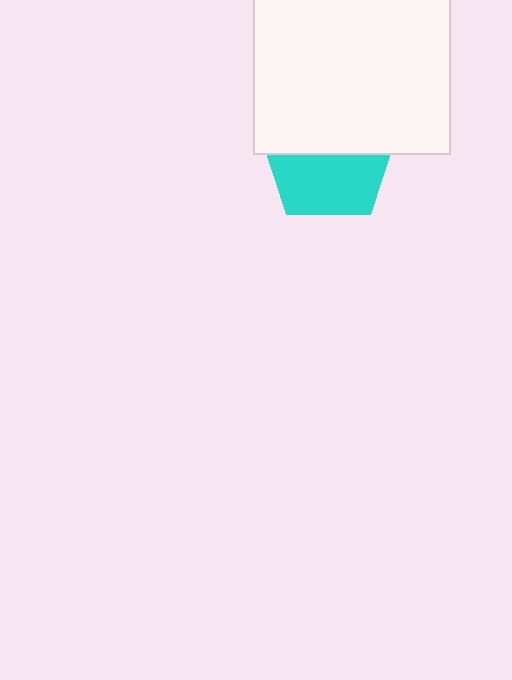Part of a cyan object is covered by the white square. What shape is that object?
It is a pentagon.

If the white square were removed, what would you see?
You would see the complete cyan pentagon.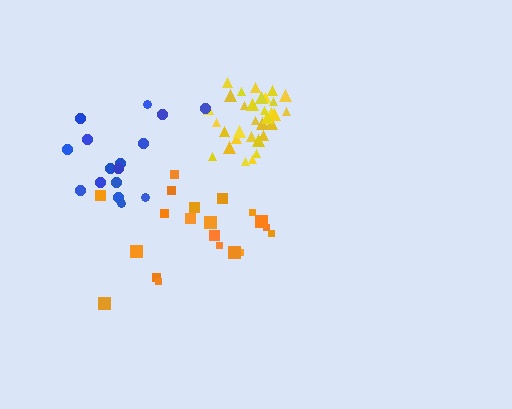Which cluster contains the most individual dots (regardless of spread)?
Yellow (32).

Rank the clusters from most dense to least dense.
yellow, blue, orange.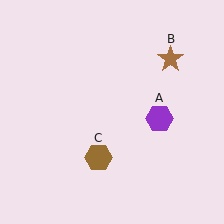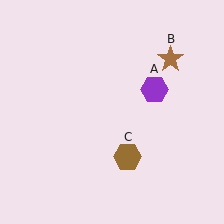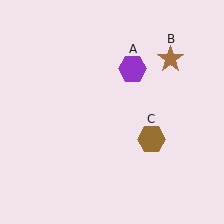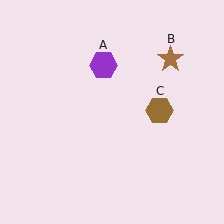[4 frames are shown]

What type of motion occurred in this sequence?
The purple hexagon (object A), brown hexagon (object C) rotated counterclockwise around the center of the scene.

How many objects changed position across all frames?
2 objects changed position: purple hexagon (object A), brown hexagon (object C).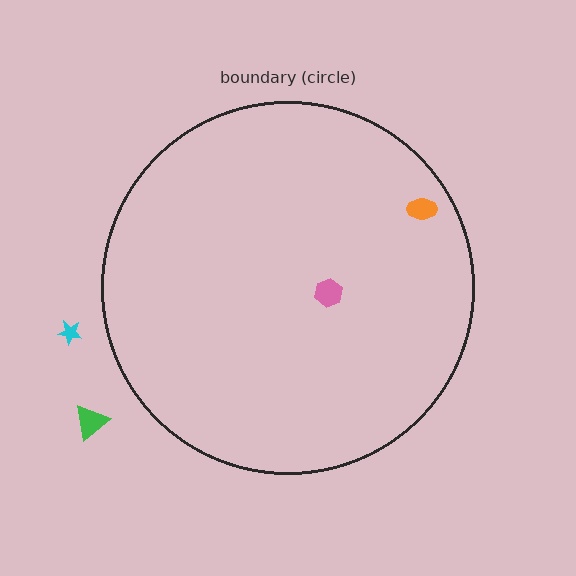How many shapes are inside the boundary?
2 inside, 2 outside.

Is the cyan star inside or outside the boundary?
Outside.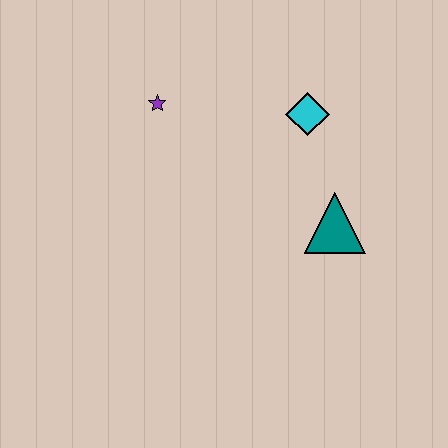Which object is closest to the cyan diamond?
The teal triangle is closest to the cyan diamond.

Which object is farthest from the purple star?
The teal triangle is farthest from the purple star.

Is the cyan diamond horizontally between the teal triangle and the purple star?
Yes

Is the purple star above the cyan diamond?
Yes